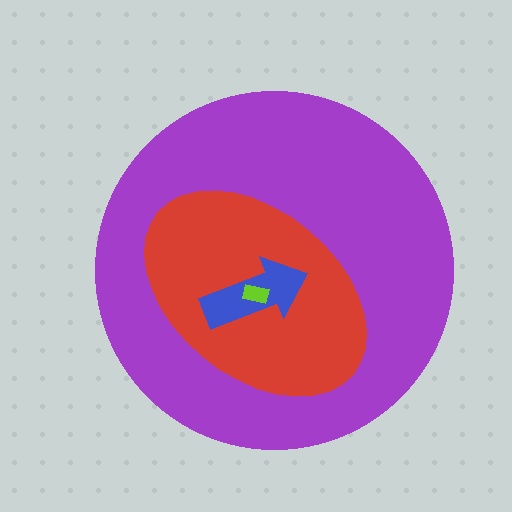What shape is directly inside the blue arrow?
The lime rectangle.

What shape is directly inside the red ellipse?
The blue arrow.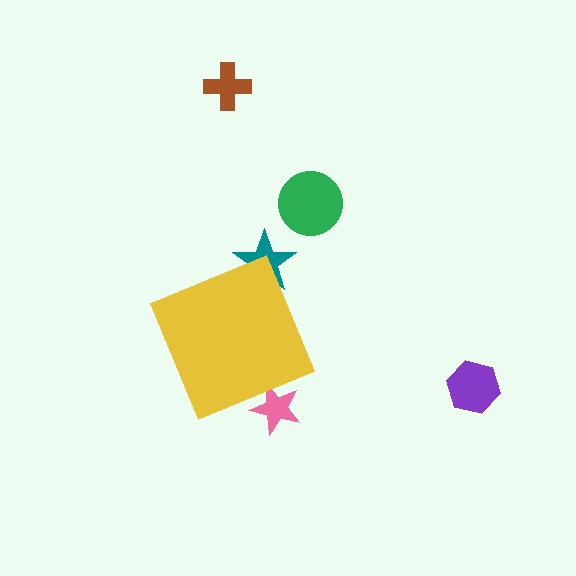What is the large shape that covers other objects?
A yellow diamond.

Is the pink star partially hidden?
Yes, the pink star is partially hidden behind the yellow diamond.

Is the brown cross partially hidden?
No, the brown cross is fully visible.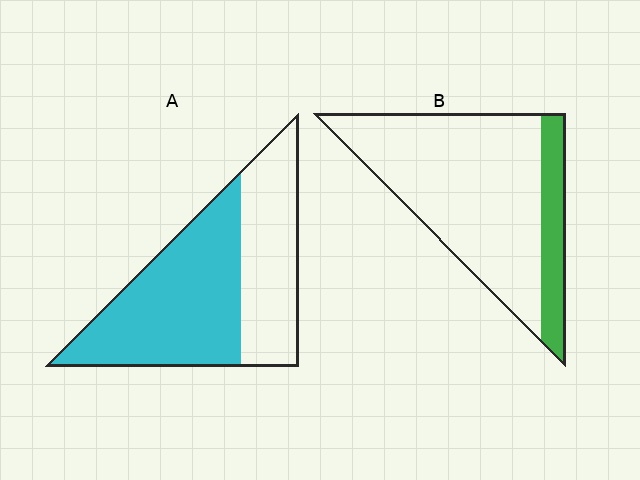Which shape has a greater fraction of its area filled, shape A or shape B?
Shape A.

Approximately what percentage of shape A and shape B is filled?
A is approximately 60% and B is approximately 20%.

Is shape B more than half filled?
No.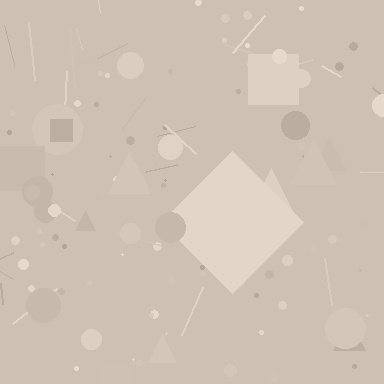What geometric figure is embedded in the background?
A diamond is embedded in the background.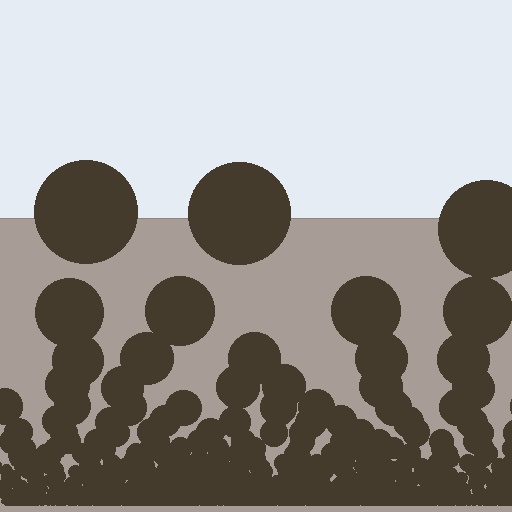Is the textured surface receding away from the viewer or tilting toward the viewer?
The surface appears to tilt toward the viewer. Texture elements get larger and sparser toward the top.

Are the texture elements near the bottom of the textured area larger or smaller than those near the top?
Smaller. The gradient is inverted — elements near the bottom are smaller and denser.